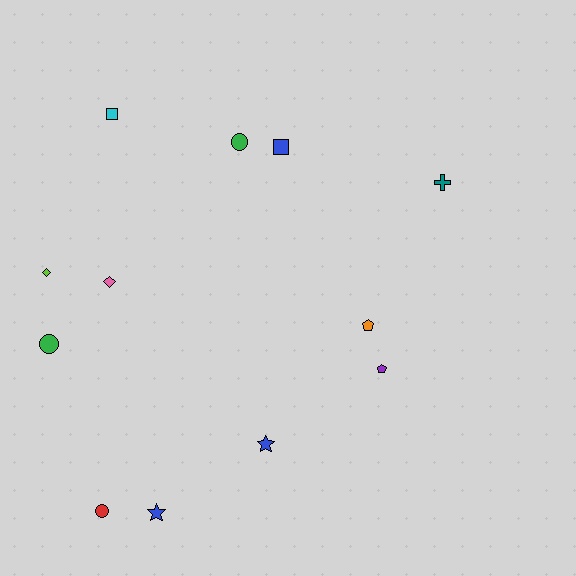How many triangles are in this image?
There are no triangles.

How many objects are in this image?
There are 12 objects.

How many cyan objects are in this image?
There is 1 cyan object.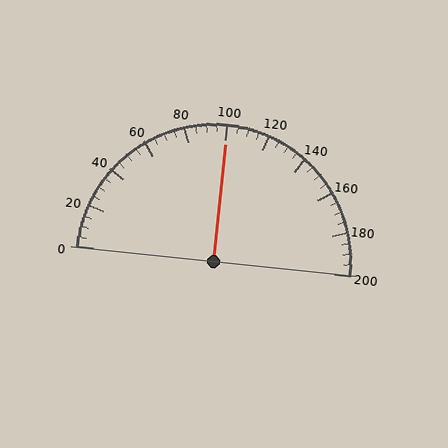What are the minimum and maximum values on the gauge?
The gauge ranges from 0 to 200.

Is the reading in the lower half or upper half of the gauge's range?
The reading is in the upper half of the range (0 to 200).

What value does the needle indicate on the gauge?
The needle indicates approximately 100.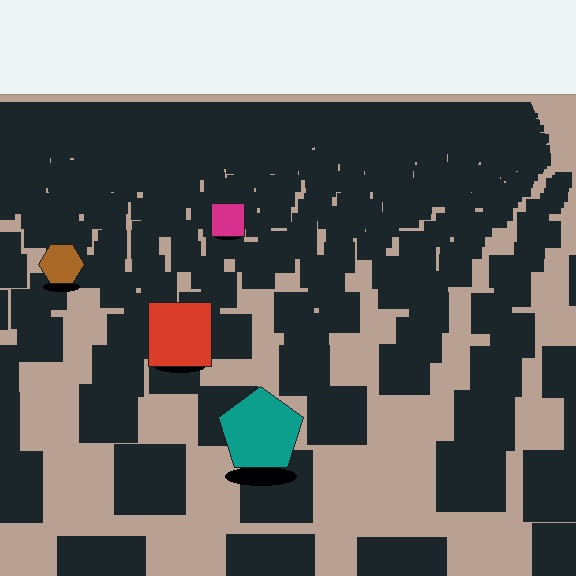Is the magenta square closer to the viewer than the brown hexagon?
No. The brown hexagon is closer — you can tell from the texture gradient: the ground texture is coarser near it.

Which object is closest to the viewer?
The teal pentagon is closest. The texture marks near it are larger and more spread out.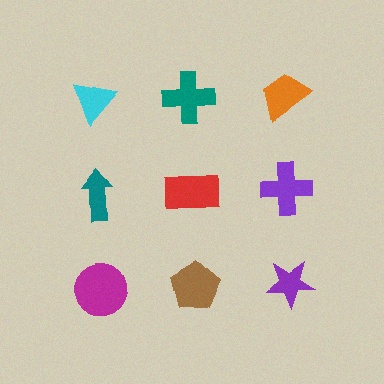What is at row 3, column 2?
A brown pentagon.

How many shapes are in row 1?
3 shapes.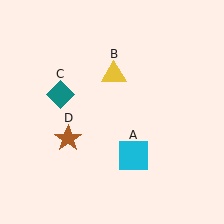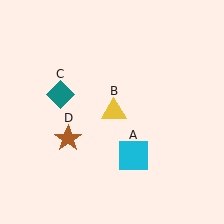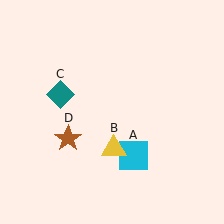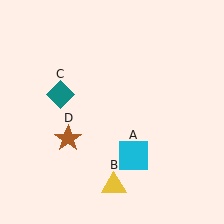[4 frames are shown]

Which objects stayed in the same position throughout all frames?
Cyan square (object A) and teal diamond (object C) and brown star (object D) remained stationary.